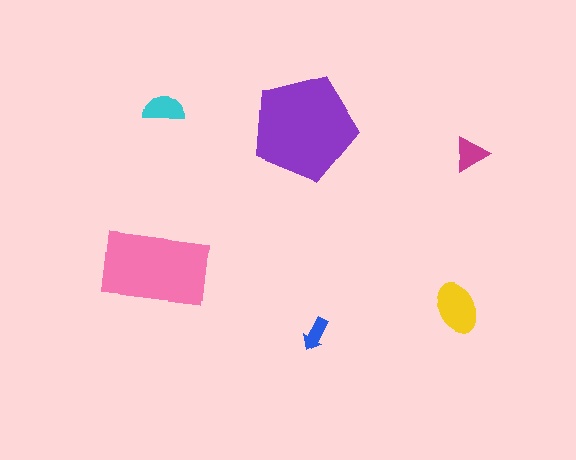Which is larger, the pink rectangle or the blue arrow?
The pink rectangle.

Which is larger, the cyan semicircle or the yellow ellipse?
The yellow ellipse.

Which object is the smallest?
The blue arrow.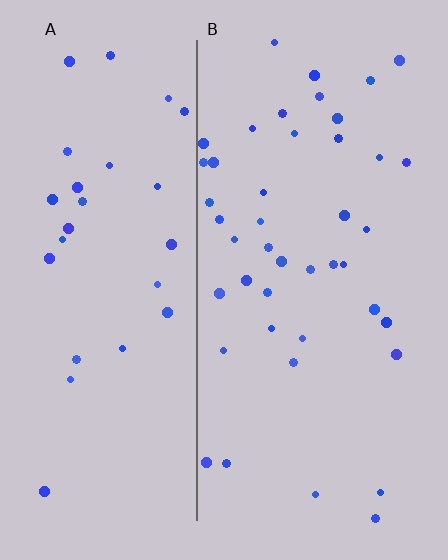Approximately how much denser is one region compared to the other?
Approximately 1.5× — region B over region A.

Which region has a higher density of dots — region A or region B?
B (the right).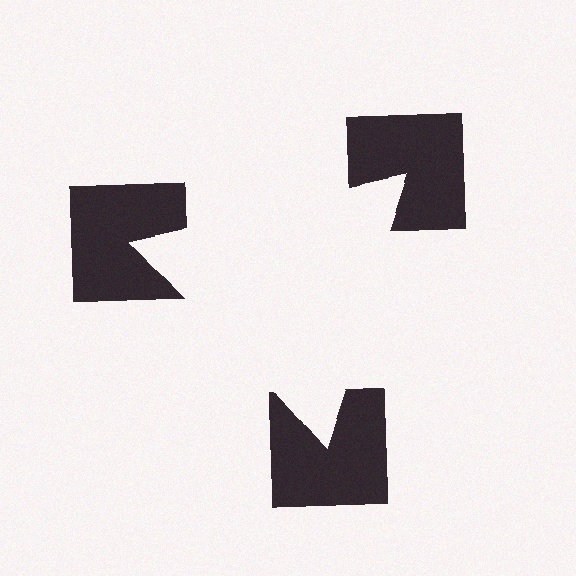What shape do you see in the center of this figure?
An illusory triangle — its edges are inferred from the aligned wedge cuts in the notched squares, not physically drawn.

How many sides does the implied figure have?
3 sides.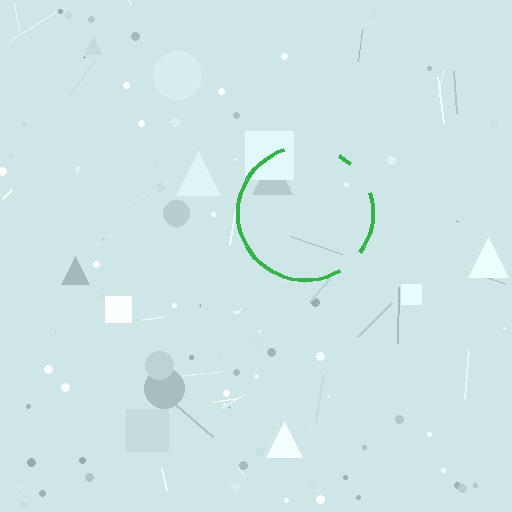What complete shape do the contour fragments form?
The contour fragments form a circle.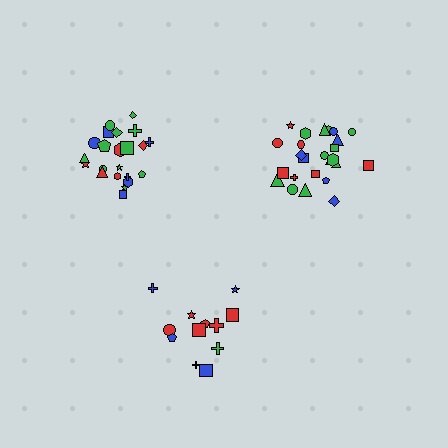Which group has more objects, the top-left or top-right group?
The top-right group.